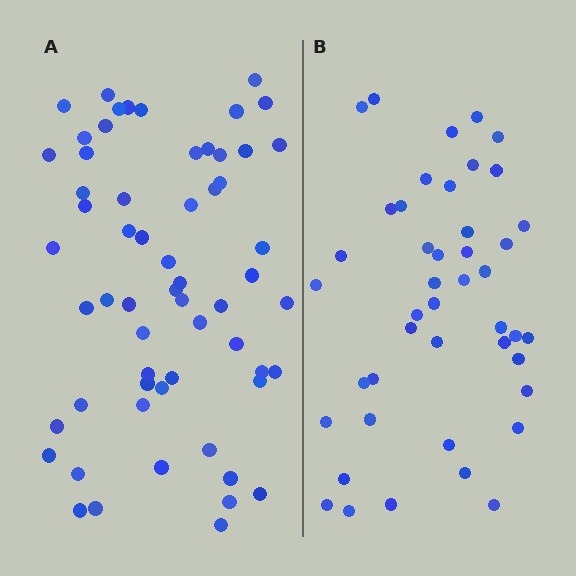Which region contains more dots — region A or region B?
Region A (the left region) has more dots.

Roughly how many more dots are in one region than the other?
Region A has approximately 15 more dots than region B.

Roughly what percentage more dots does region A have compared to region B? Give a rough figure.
About 35% more.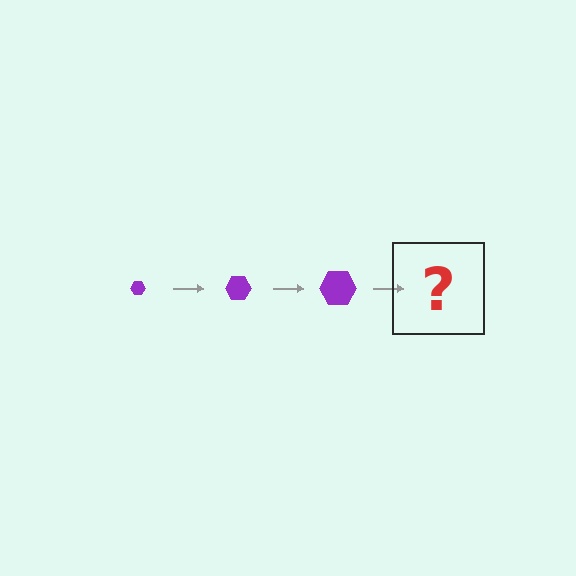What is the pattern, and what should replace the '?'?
The pattern is that the hexagon gets progressively larger each step. The '?' should be a purple hexagon, larger than the previous one.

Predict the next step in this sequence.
The next step is a purple hexagon, larger than the previous one.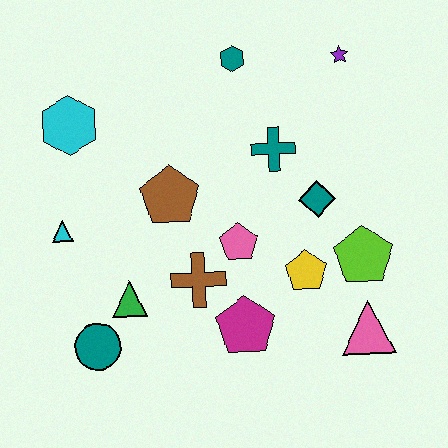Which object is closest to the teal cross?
The teal diamond is closest to the teal cross.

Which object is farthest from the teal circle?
The purple star is farthest from the teal circle.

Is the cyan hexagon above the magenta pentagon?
Yes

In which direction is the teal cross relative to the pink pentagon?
The teal cross is above the pink pentagon.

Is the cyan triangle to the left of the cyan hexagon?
Yes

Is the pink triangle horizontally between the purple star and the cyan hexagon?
No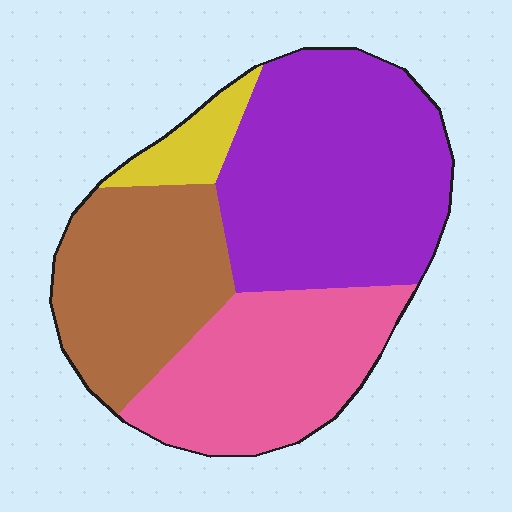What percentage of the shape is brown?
Brown covers 26% of the shape.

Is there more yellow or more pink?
Pink.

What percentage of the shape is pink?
Pink takes up about one quarter (1/4) of the shape.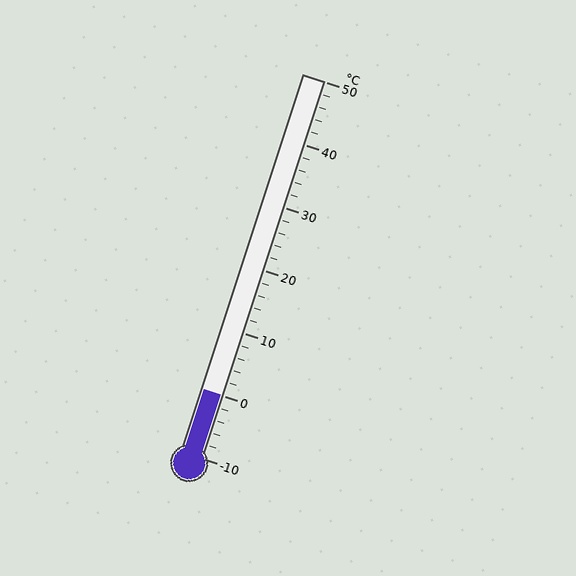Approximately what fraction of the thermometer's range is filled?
The thermometer is filled to approximately 15% of its range.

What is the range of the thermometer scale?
The thermometer scale ranges from -10°C to 50°C.